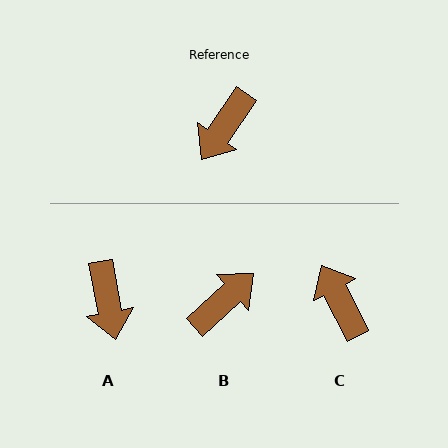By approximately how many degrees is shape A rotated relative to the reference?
Approximately 45 degrees counter-clockwise.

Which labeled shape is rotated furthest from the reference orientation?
B, about 167 degrees away.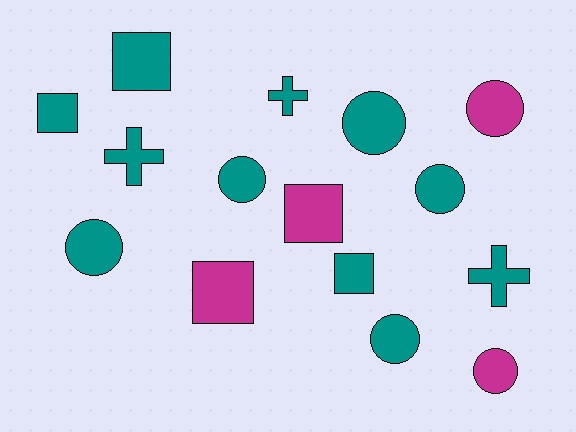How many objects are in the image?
There are 15 objects.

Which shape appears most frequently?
Circle, with 7 objects.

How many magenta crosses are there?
There are no magenta crosses.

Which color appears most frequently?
Teal, with 11 objects.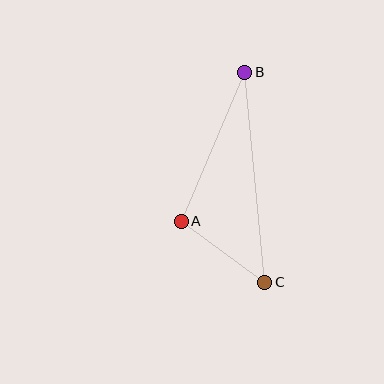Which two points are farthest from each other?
Points B and C are farthest from each other.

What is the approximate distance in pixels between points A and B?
The distance between A and B is approximately 162 pixels.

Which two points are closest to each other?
Points A and C are closest to each other.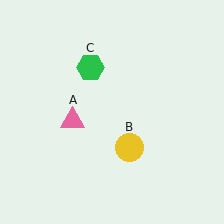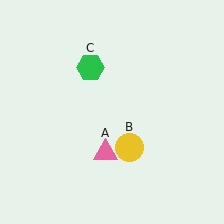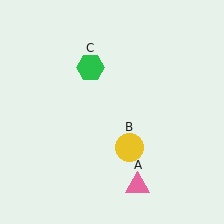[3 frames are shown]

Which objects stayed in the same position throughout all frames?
Yellow circle (object B) and green hexagon (object C) remained stationary.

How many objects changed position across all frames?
1 object changed position: pink triangle (object A).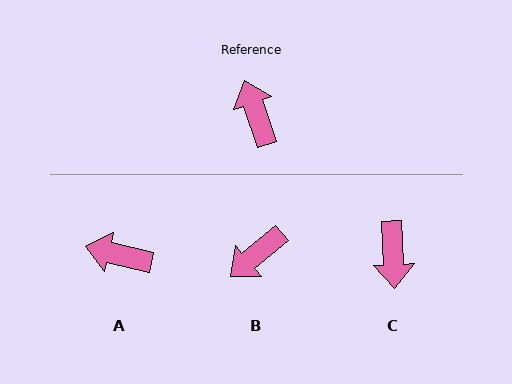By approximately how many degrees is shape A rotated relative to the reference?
Approximately 58 degrees counter-clockwise.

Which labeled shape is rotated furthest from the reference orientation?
C, about 164 degrees away.